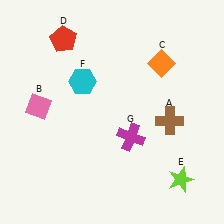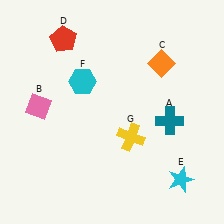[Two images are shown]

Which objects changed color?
A changed from brown to teal. E changed from lime to cyan. G changed from magenta to yellow.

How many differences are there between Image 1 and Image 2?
There are 3 differences between the two images.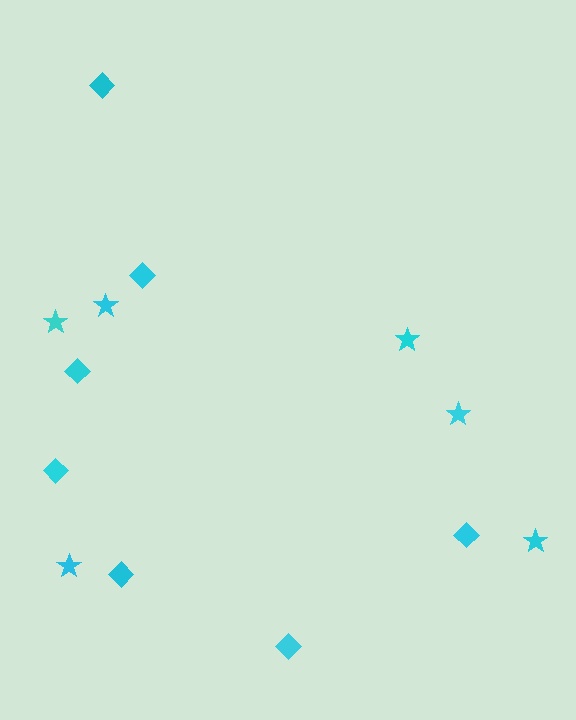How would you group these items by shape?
There are 2 groups: one group of diamonds (7) and one group of stars (6).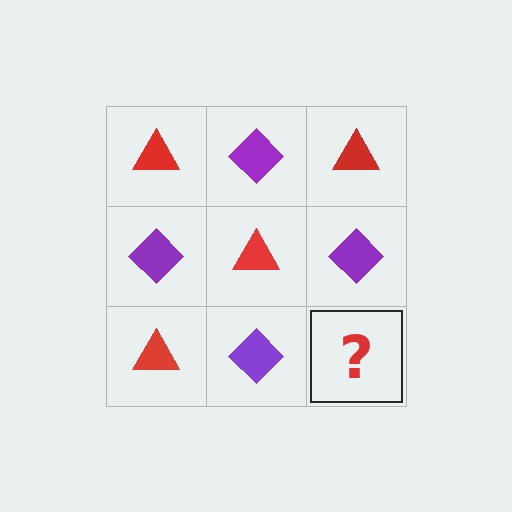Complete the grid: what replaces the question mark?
The question mark should be replaced with a red triangle.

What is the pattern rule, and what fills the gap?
The rule is that it alternates red triangle and purple diamond in a checkerboard pattern. The gap should be filled with a red triangle.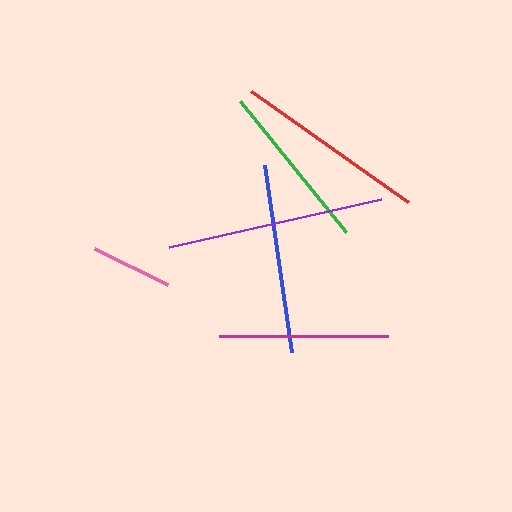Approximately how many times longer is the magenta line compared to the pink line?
The magenta line is approximately 2.1 times the length of the pink line.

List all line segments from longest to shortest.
From longest to shortest: purple, red, blue, magenta, green, pink.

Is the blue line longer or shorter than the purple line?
The purple line is longer than the blue line.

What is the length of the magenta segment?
The magenta segment is approximately 169 pixels long.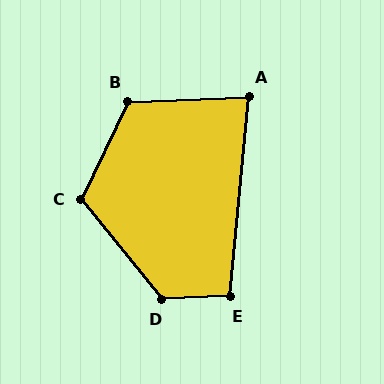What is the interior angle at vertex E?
Approximately 97 degrees (obtuse).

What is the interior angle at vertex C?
Approximately 116 degrees (obtuse).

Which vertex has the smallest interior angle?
A, at approximately 82 degrees.